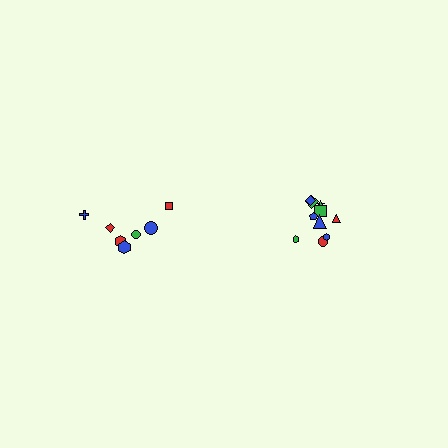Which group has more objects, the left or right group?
The right group.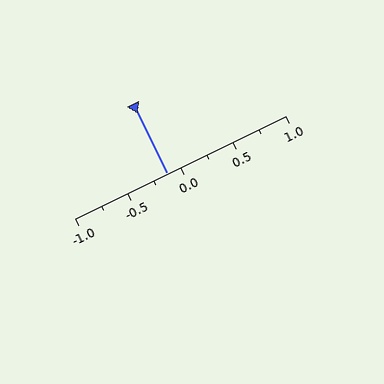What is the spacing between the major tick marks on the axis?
The major ticks are spaced 0.5 apart.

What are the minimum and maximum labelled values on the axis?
The axis runs from -1.0 to 1.0.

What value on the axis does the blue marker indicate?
The marker indicates approximately -0.12.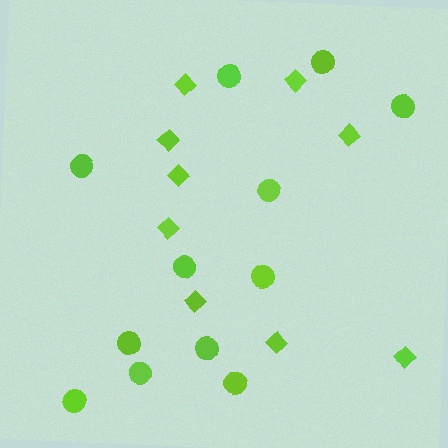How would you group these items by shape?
There are 2 groups: one group of circles (12) and one group of diamonds (9).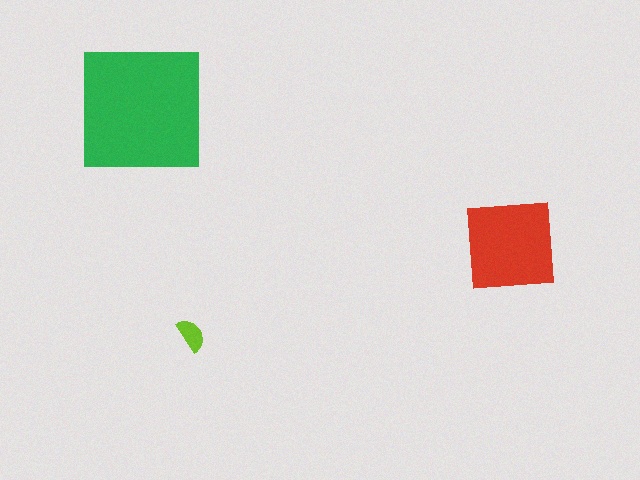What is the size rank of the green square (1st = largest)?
1st.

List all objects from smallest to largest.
The lime semicircle, the red square, the green square.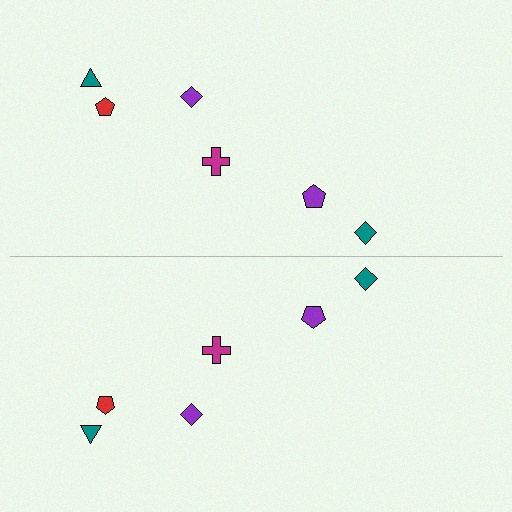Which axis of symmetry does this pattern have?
The pattern has a horizontal axis of symmetry running through the center of the image.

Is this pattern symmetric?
Yes, this pattern has bilateral (reflection) symmetry.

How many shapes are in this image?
There are 12 shapes in this image.